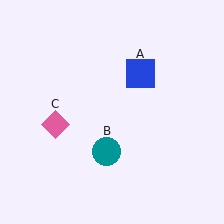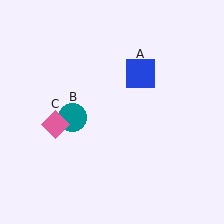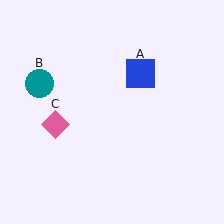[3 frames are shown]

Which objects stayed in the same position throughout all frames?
Blue square (object A) and pink diamond (object C) remained stationary.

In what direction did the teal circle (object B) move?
The teal circle (object B) moved up and to the left.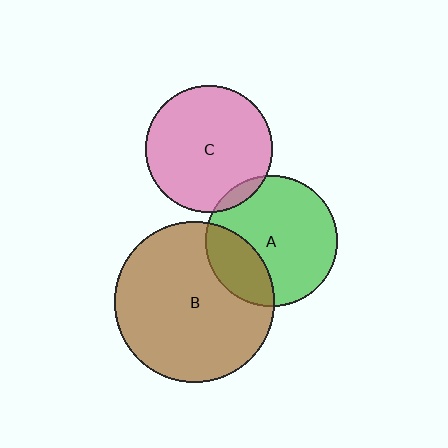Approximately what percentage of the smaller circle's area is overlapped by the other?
Approximately 25%.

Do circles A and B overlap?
Yes.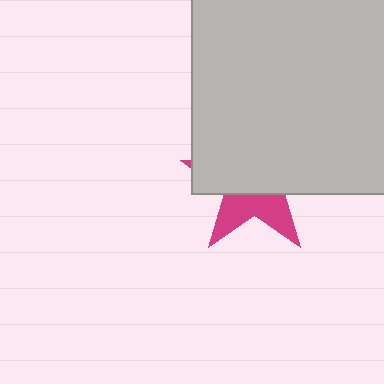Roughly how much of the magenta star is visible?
A small part of it is visible (roughly 36%).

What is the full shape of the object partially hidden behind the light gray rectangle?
The partially hidden object is a magenta star.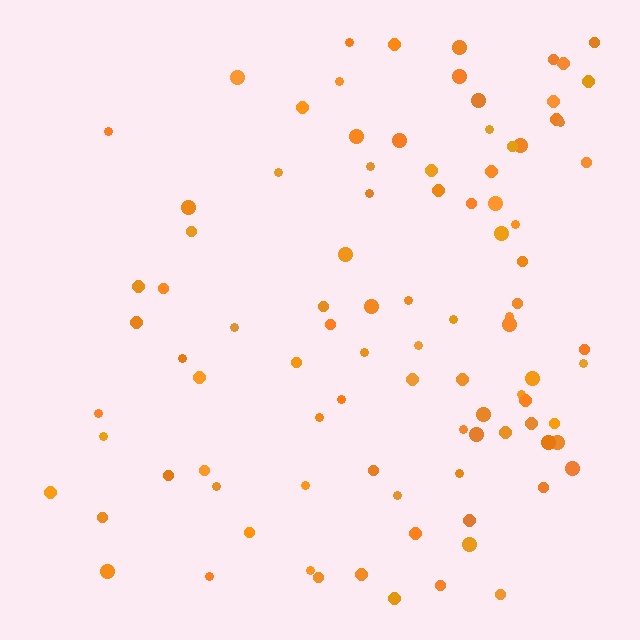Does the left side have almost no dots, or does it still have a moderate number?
Still a moderate number, just noticeably fewer than the right.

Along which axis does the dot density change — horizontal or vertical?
Horizontal.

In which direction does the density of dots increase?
From left to right, with the right side densest.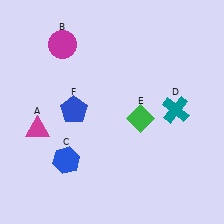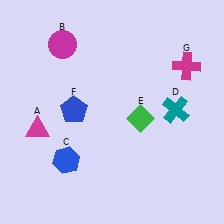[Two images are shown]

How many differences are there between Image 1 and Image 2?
There is 1 difference between the two images.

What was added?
A magenta cross (G) was added in Image 2.